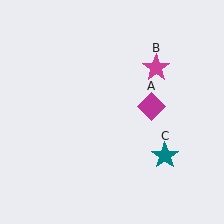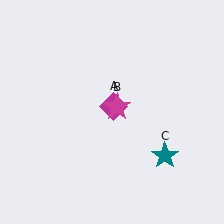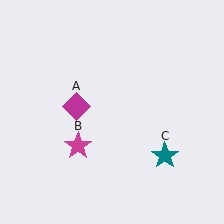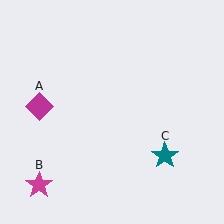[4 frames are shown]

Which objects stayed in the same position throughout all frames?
Teal star (object C) remained stationary.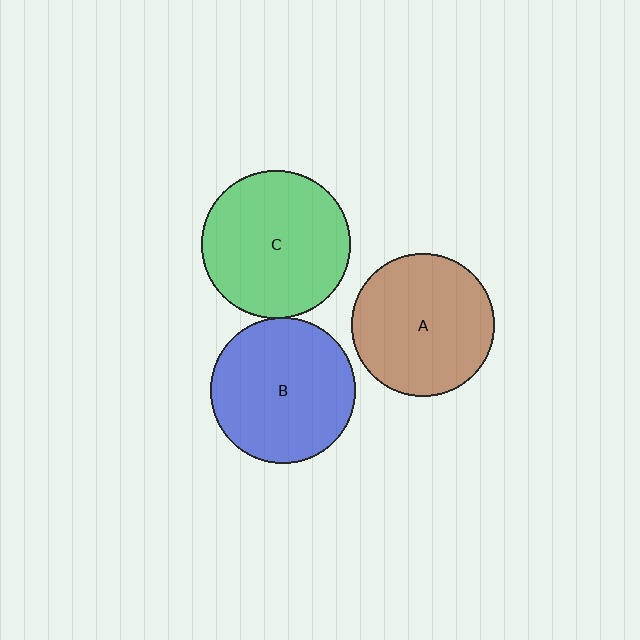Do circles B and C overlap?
Yes.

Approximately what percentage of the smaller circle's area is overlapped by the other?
Approximately 5%.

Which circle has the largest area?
Circle C (green).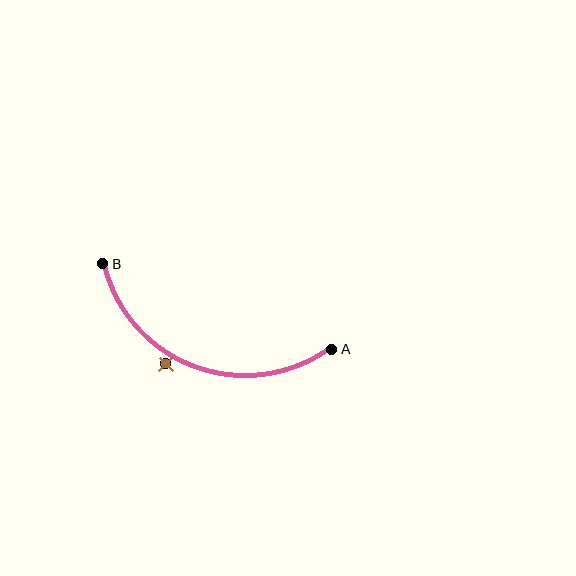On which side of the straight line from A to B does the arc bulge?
The arc bulges below the straight line connecting A and B.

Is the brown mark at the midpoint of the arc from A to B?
No — the brown mark does not lie on the arc at all. It sits slightly outside the curve.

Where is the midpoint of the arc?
The arc midpoint is the point on the curve farthest from the straight line joining A and B. It sits below that line.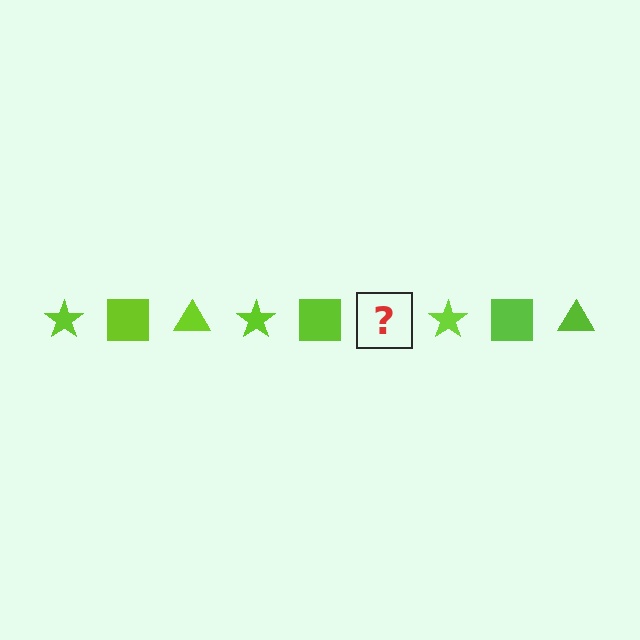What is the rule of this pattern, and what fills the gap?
The rule is that the pattern cycles through star, square, triangle shapes in lime. The gap should be filled with a lime triangle.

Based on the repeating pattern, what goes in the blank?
The blank should be a lime triangle.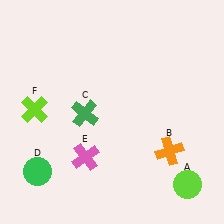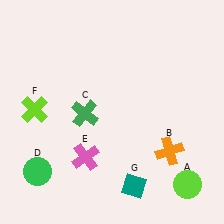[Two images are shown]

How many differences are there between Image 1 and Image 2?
There is 1 difference between the two images.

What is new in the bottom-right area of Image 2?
A teal diamond (G) was added in the bottom-right area of Image 2.